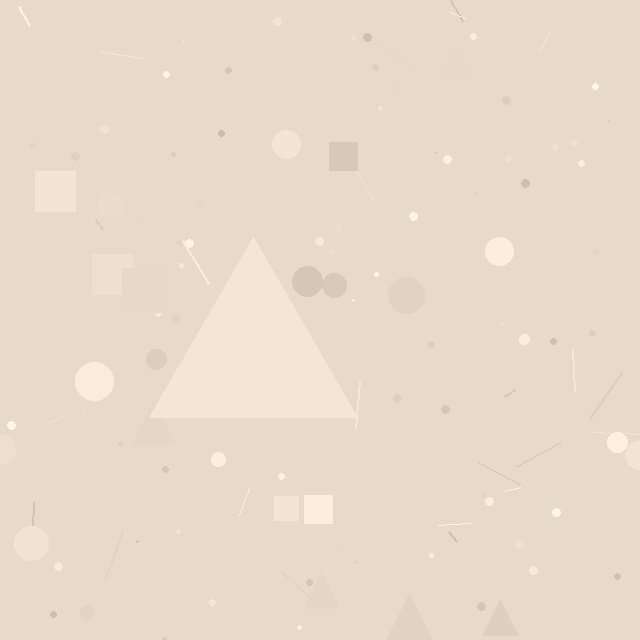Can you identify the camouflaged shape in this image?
The camouflaged shape is a triangle.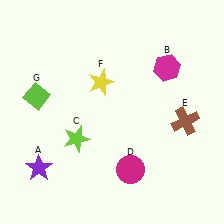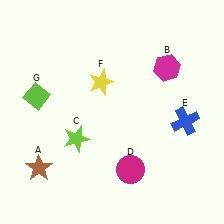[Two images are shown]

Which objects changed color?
A changed from purple to brown. E changed from brown to blue.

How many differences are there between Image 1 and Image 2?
There are 2 differences between the two images.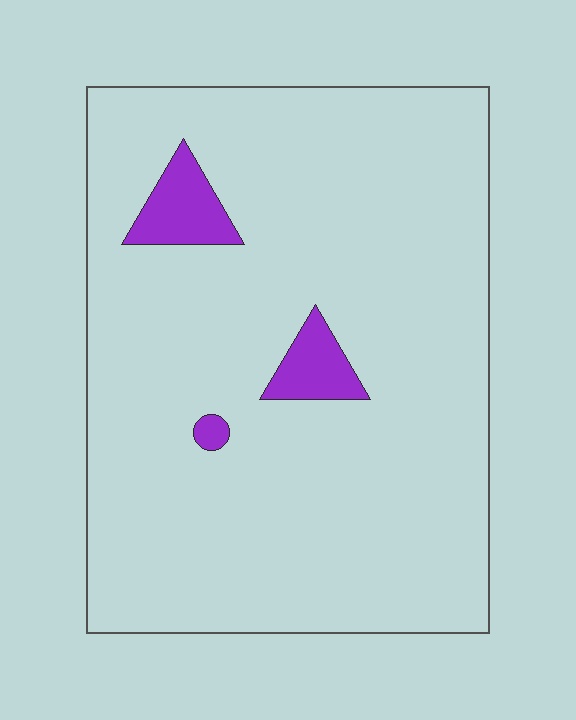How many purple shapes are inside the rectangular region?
3.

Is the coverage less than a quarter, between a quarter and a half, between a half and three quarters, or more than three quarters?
Less than a quarter.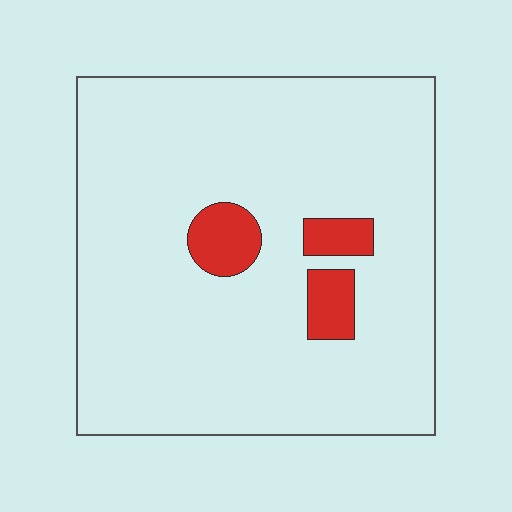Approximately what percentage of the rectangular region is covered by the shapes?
Approximately 10%.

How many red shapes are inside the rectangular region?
3.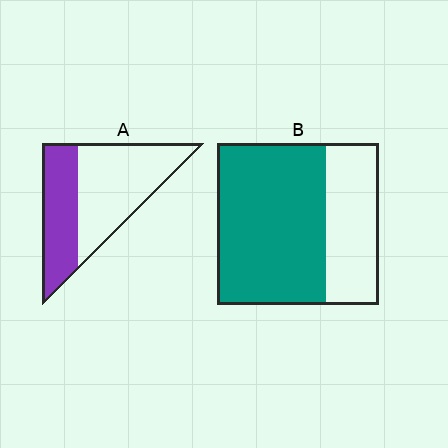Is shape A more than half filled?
No.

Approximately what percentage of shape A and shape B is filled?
A is approximately 40% and B is approximately 65%.